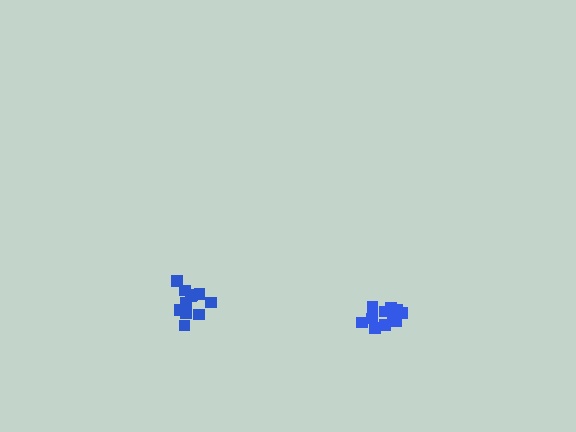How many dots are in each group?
Group 1: 11 dots, Group 2: 12 dots (23 total).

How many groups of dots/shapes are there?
There are 2 groups.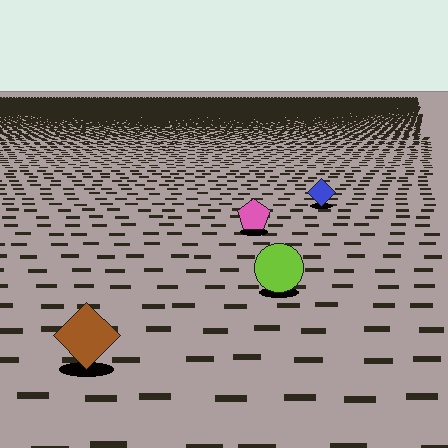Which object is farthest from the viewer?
The blue diamond is farthest from the viewer. It appears smaller and the ground texture around it is denser.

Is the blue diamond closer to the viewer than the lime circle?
No. The lime circle is closer — you can tell from the texture gradient: the ground texture is coarser near it.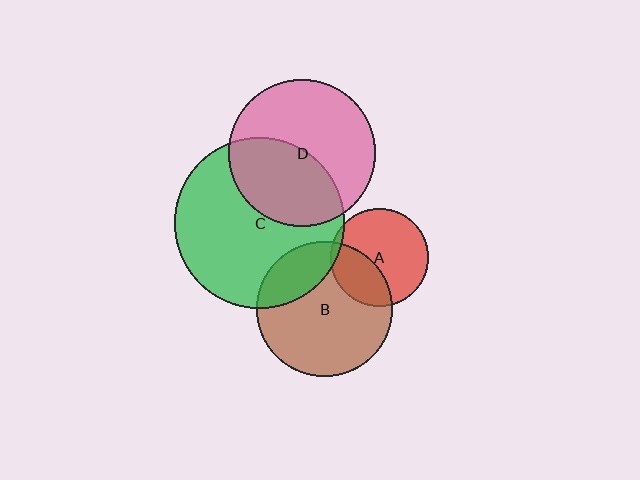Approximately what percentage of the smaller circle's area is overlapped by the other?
Approximately 35%.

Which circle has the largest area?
Circle C (green).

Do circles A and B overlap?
Yes.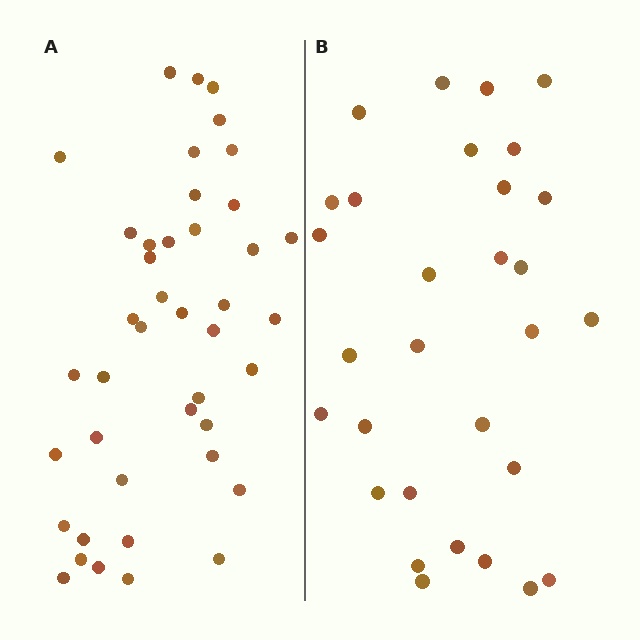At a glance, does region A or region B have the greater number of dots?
Region A (the left region) has more dots.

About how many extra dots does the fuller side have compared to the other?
Region A has roughly 12 or so more dots than region B.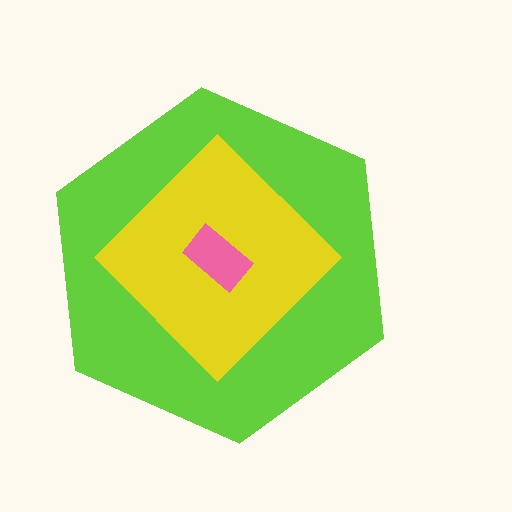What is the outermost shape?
The lime hexagon.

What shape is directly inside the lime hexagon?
The yellow diamond.